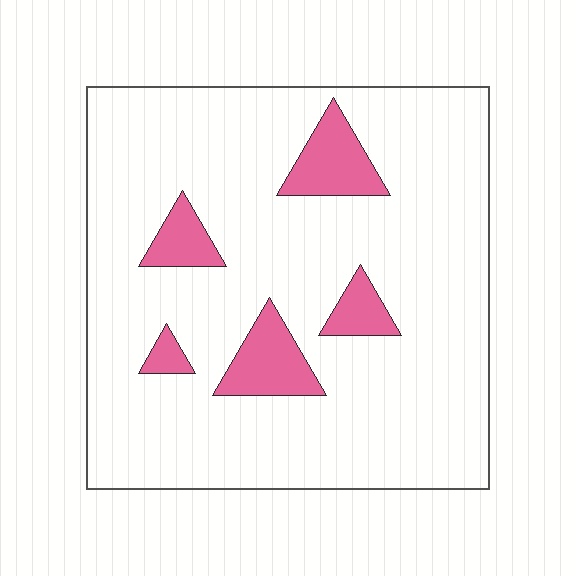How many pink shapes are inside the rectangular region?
5.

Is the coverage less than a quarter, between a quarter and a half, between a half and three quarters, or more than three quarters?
Less than a quarter.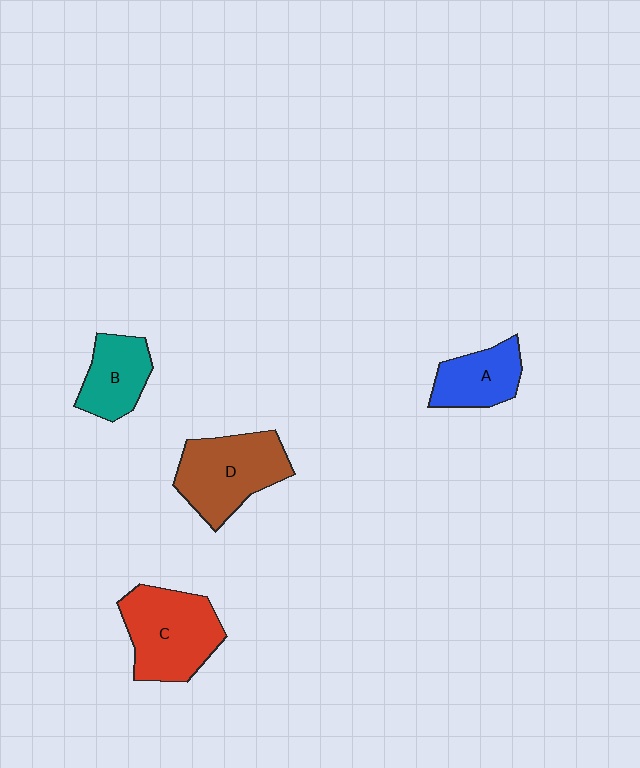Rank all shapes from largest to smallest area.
From largest to smallest: C (red), D (brown), B (teal), A (blue).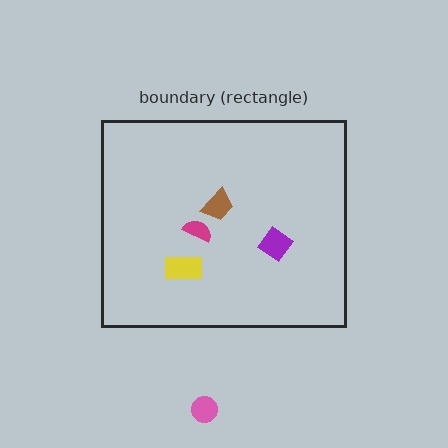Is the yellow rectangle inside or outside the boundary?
Inside.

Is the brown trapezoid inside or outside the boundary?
Inside.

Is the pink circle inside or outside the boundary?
Outside.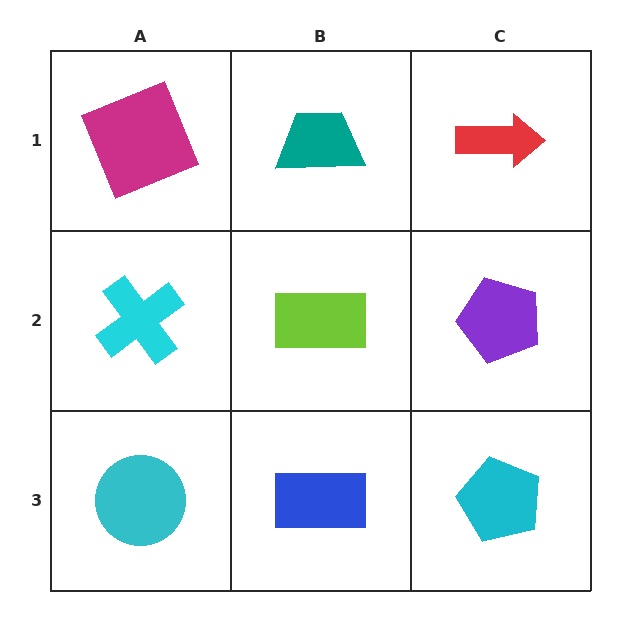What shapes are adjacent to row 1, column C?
A purple pentagon (row 2, column C), a teal trapezoid (row 1, column B).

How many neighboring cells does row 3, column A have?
2.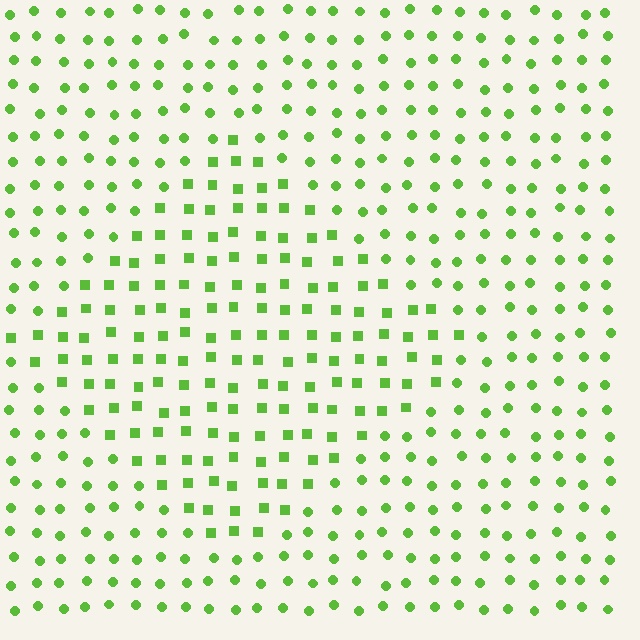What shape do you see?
I see a diamond.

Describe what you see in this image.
The image is filled with small lime elements arranged in a uniform grid. A diamond-shaped region contains squares, while the surrounding area contains circles. The boundary is defined purely by the change in element shape.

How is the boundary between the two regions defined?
The boundary is defined by a change in element shape: squares inside vs. circles outside. All elements share the same color and spacing.